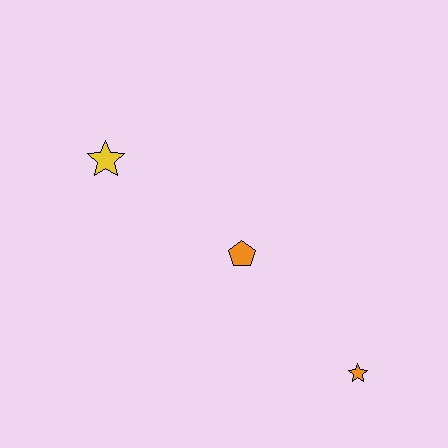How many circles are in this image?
There are no circles.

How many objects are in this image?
There are 3 objects.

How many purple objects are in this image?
There are no purple objects.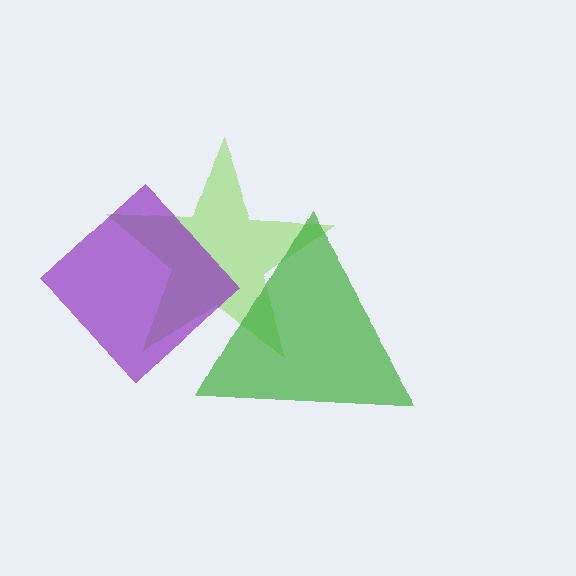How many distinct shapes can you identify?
There are 3 distinct shapes: a lime star, a purple diamond, a green triangle.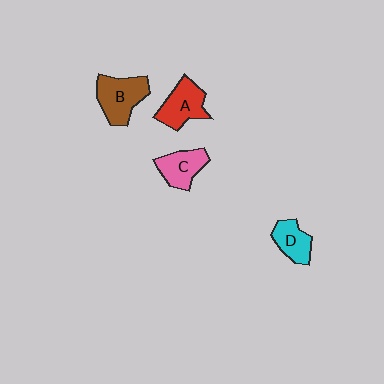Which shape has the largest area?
Shape B (brown).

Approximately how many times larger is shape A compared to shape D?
Approximately 1.4 times.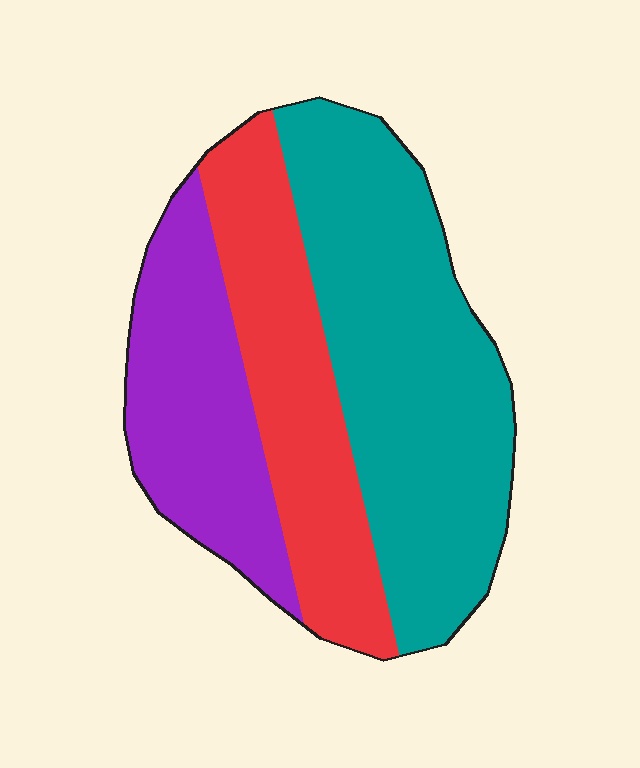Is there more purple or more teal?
Teal.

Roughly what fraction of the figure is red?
Red takes up about one quarter (1/4) of the figure.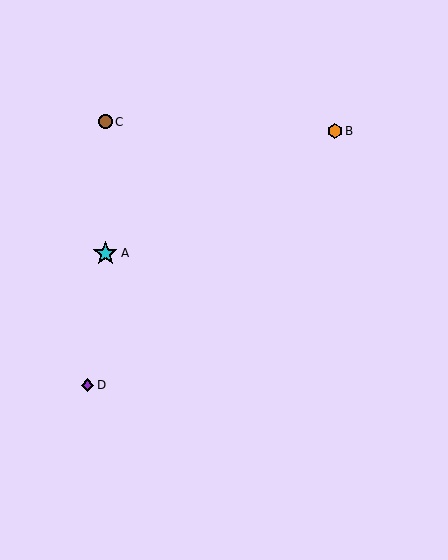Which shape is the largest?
The cyan star (labeled A) is the largest.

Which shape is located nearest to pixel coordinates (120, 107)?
The brown circle (labeled C) at (105, 122) is nearest to that location.